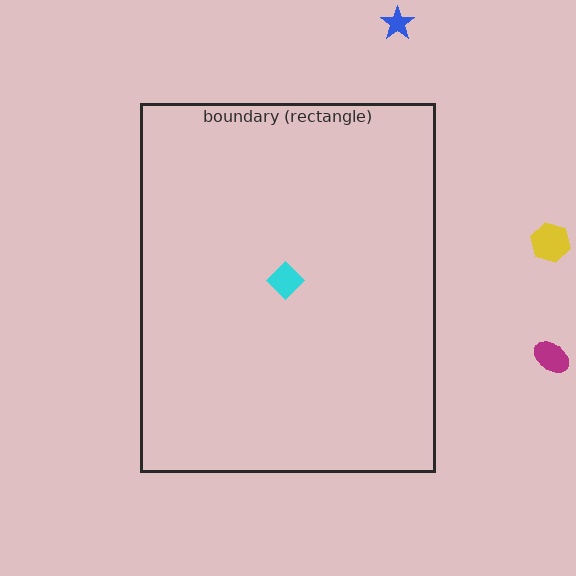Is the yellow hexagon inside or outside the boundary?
Outside.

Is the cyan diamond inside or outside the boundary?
Inside.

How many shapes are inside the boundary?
1 inside, 3 outside.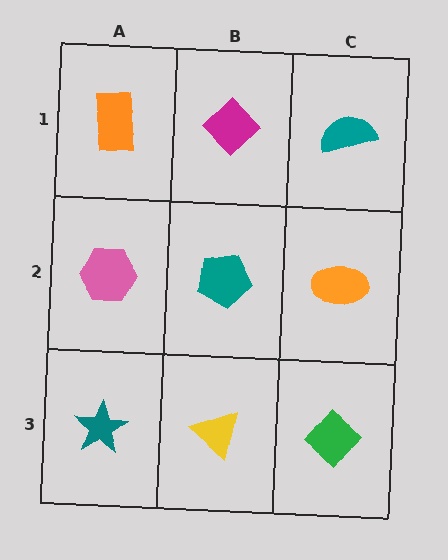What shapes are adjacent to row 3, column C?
An orange ellipse (row 2, column C), a yellow triangle (row 3, column B).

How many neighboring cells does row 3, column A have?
2.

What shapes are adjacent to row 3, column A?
A pink hexagon (row 2, column A), a yellow triangle (row 3, column B).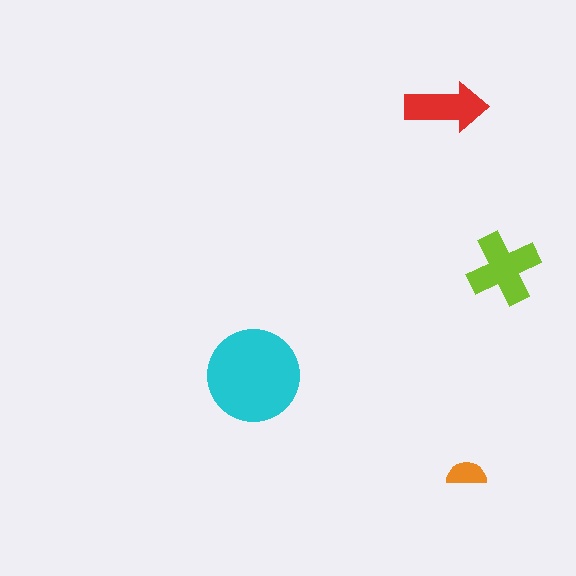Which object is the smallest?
The orange semicircle.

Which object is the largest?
The cyan circle.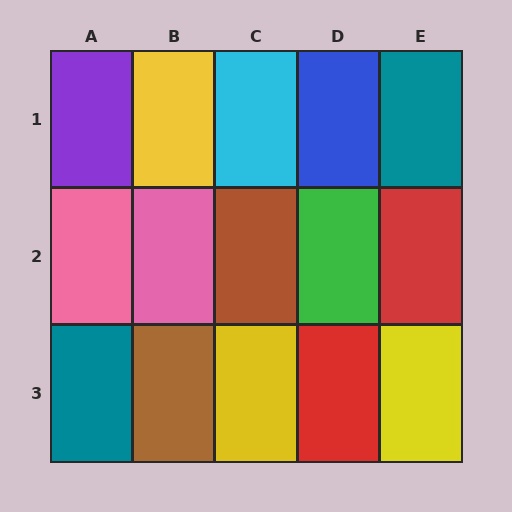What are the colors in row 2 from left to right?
Pink, pink, brown, green, red.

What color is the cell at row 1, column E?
Teal.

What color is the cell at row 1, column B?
Yellow.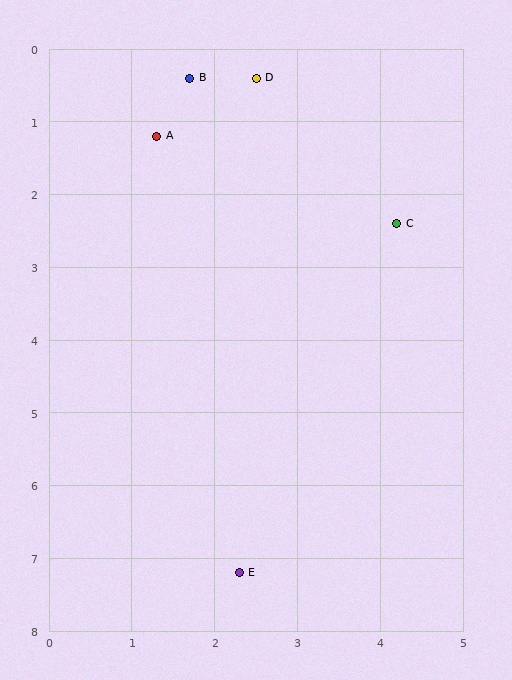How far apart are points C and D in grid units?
Points C and D are about 2.6 grid units apart.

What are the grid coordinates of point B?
Point B is at approximately (1.7, 0.4).